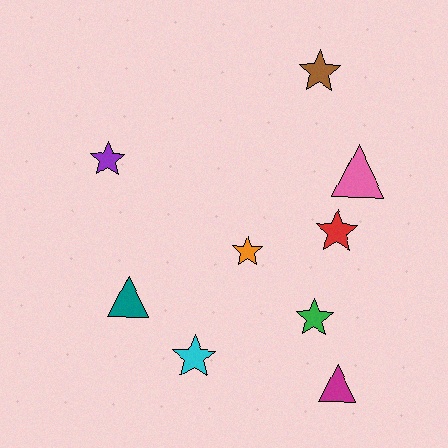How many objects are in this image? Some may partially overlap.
There are 9 objects.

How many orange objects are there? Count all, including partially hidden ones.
There is 1 orange object.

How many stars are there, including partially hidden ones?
There are 6 stars.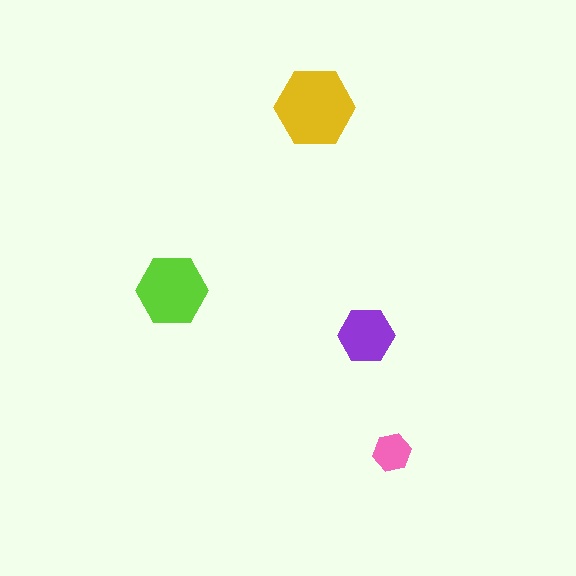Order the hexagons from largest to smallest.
the yellow one, the lime one, the purple one, the pink one.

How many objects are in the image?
There are 4 objects in the image.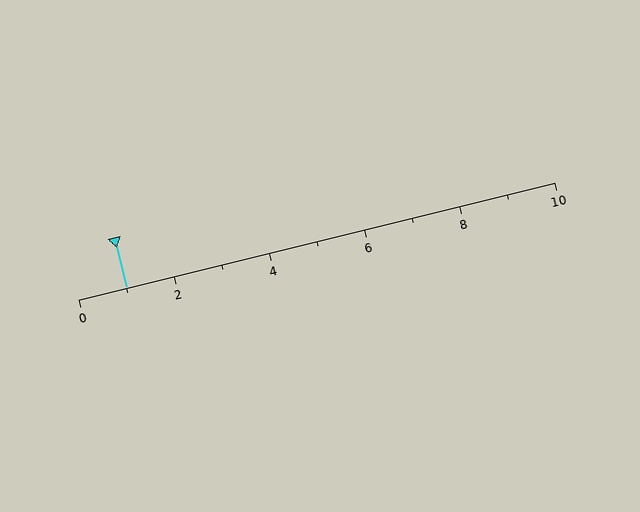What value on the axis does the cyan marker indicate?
The marker indicates approximately 1.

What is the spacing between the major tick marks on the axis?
The major ticks are spaced 2 apart.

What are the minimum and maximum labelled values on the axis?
The axis runs from 0 to 10.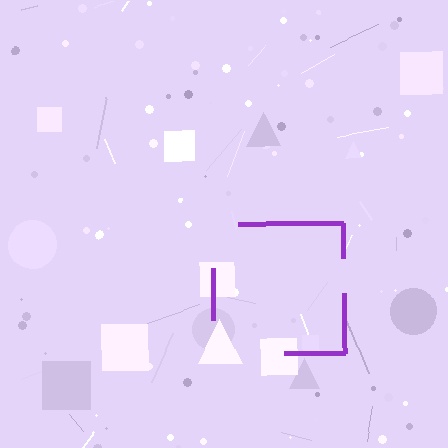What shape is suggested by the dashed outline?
The dashed outline suggests a square.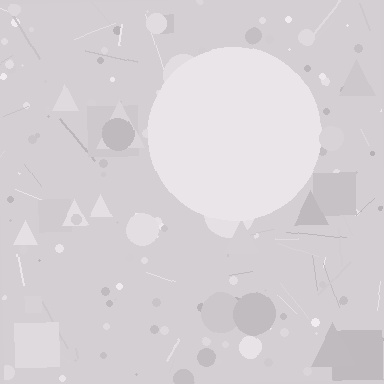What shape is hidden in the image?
A circle is hidden in the image.